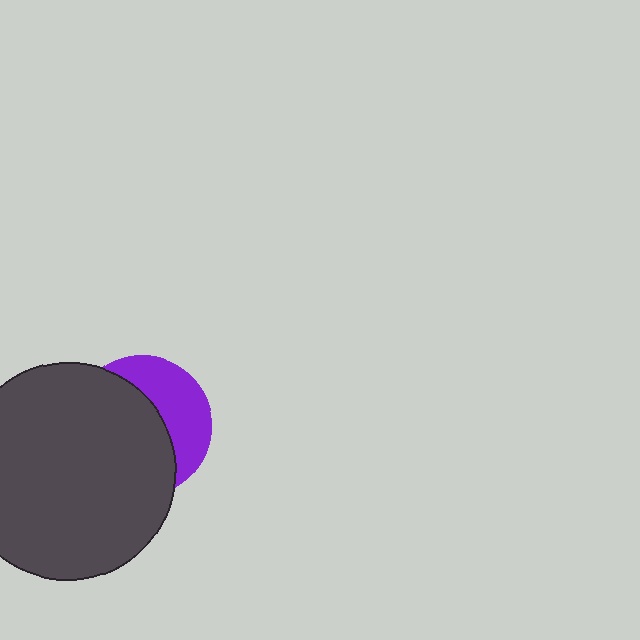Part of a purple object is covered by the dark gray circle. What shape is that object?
It is a circle.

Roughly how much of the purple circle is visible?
A small part of it is visible (roughly 37%).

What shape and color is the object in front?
The object in front is a dark gray circle.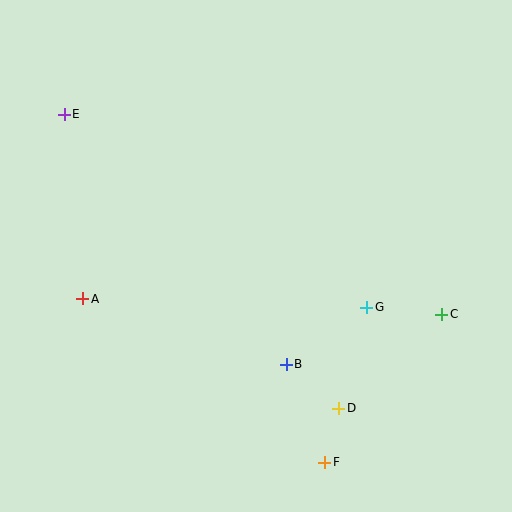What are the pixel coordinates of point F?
Point F is at (325, 462).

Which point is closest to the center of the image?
Point B at (286, 364) is closest to the center.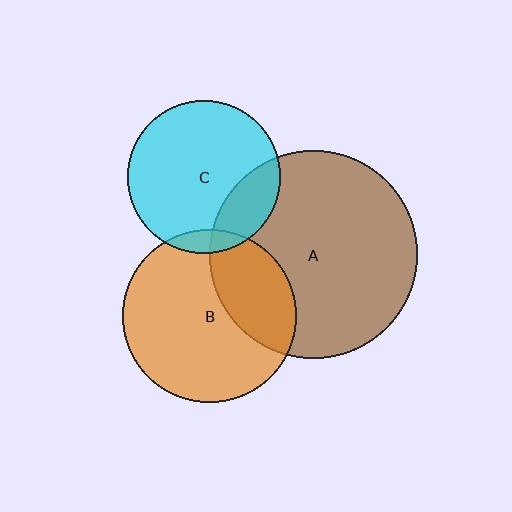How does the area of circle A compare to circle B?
Approximately 1.4 times.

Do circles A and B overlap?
Yes.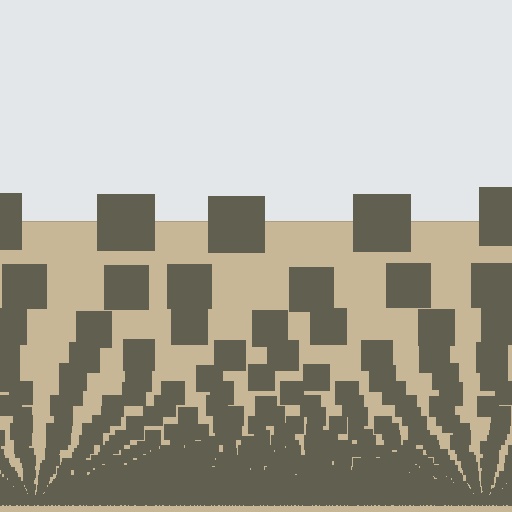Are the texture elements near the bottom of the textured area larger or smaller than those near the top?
Smaller. The gradient is inverted — elements near the bottom are smaller and denser.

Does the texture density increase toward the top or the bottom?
Density increases toward the bottom.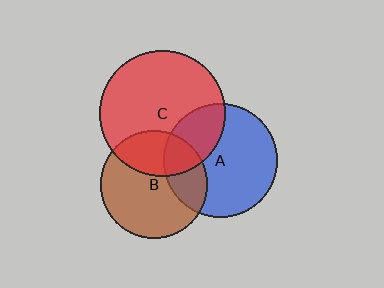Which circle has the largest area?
Circle C (red).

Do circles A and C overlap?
Yes.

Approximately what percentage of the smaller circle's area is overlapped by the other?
Approximately 30%.